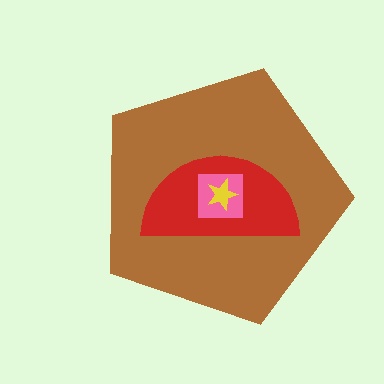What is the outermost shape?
The brown pentagon.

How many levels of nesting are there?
4.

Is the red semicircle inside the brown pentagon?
Yes.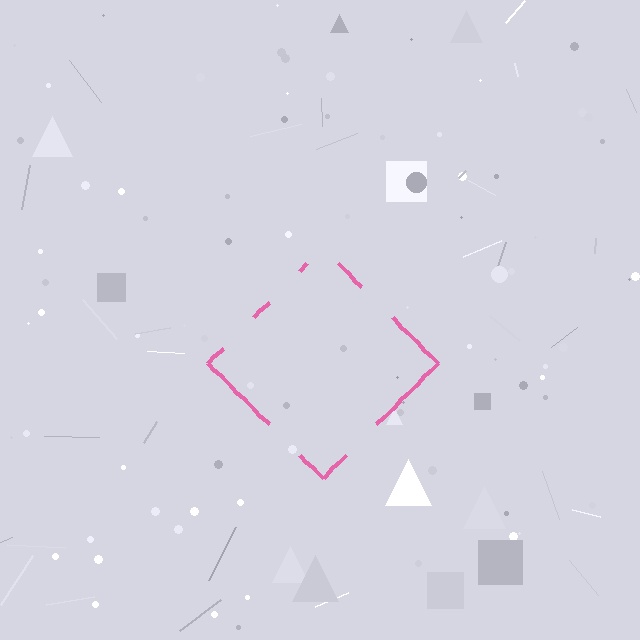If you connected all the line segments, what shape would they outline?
They would outline a diamond.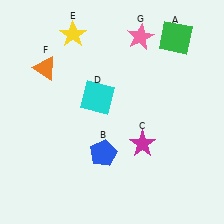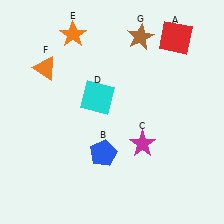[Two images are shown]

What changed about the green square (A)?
In Image 1, A is green. In Image 2, it changed to red.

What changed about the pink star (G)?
In Image 1, G is pink. In Image 2, it changed to brown.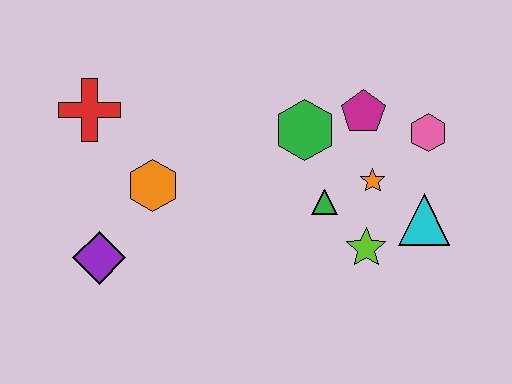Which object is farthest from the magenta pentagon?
The purple diamond is farthest from the magenta pentagon.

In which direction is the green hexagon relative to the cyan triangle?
The green hexagon is to the left of the cyan triangle.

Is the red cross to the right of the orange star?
No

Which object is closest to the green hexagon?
The magenta pentagon is closest to the green hexagon.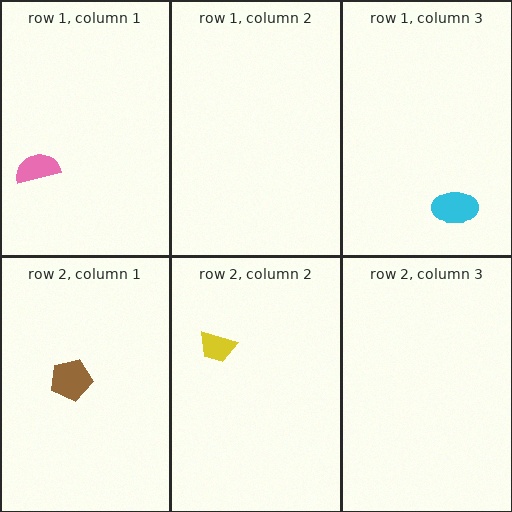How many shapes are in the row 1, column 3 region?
1.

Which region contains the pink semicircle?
The row 1, column 1 region.